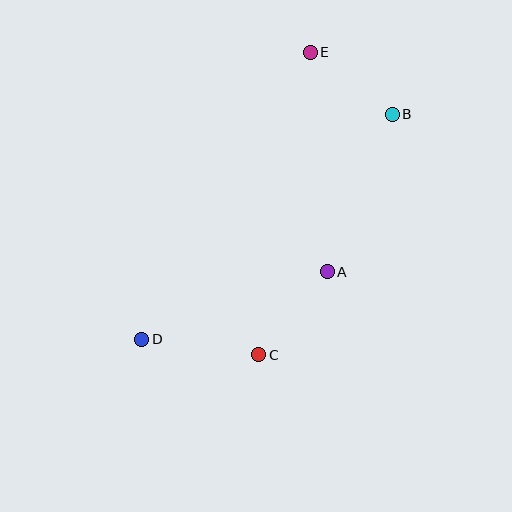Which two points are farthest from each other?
Points B and D are farthest from each other.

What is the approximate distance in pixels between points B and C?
The distance between B and C is approximately 275 pixels.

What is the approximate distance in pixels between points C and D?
The distance between C and D is approximately 118 pixels.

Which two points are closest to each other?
Points B and E are closest to each other.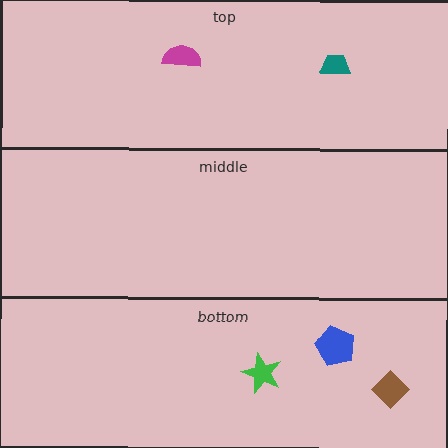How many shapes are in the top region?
2.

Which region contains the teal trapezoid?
The top region.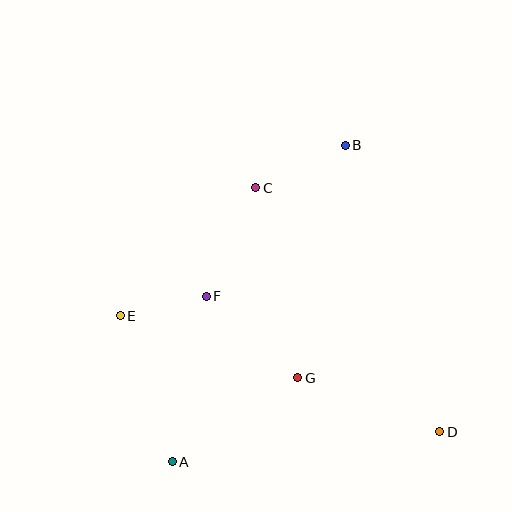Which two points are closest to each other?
Points E and F are closest to each other.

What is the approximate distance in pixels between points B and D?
The distance between B and D is approximately 302 pixels.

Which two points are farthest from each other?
Points A and B are farthest from each other.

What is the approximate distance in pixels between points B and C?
The distance between B and C is approximately 99 pixels.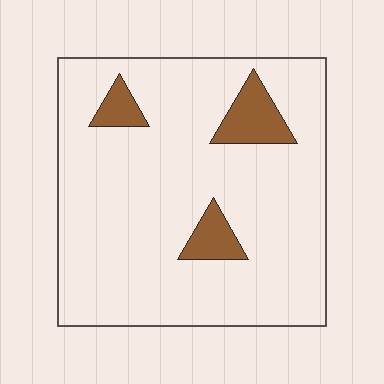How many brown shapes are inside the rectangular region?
3.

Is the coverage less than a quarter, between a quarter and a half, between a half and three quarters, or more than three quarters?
Less than a quarter.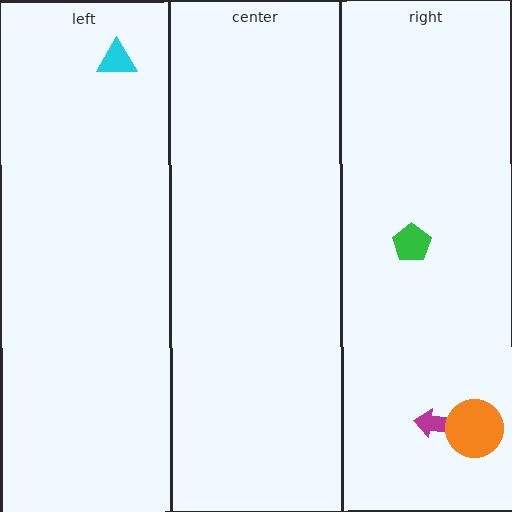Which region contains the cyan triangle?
The left region.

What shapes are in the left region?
The cyan triangle.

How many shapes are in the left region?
1.